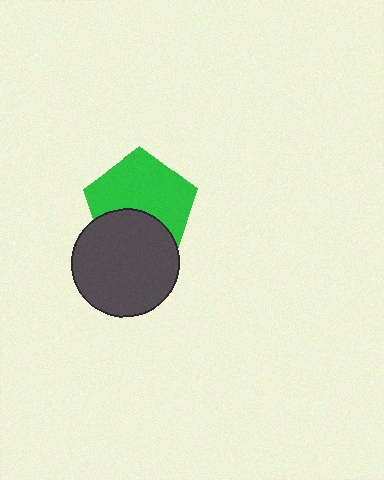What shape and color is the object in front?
The object in front is a dark gray circle.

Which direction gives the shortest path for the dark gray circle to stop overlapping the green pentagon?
Moving down gives the shortest separation.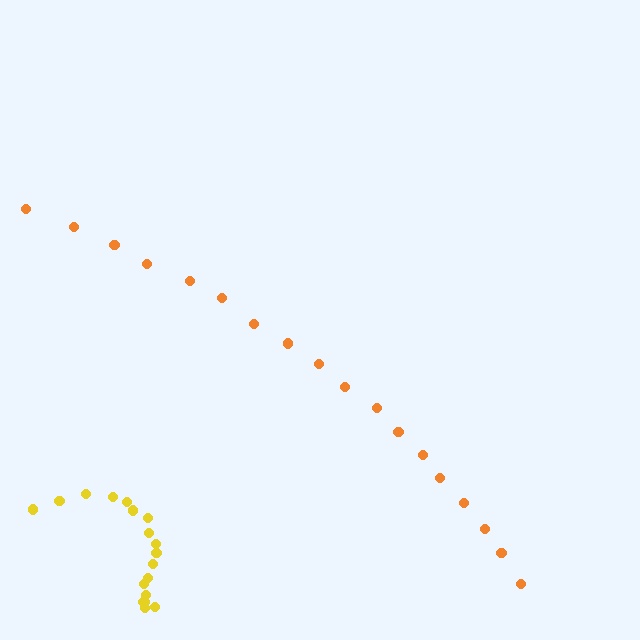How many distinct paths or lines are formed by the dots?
There are 2 distinct paths.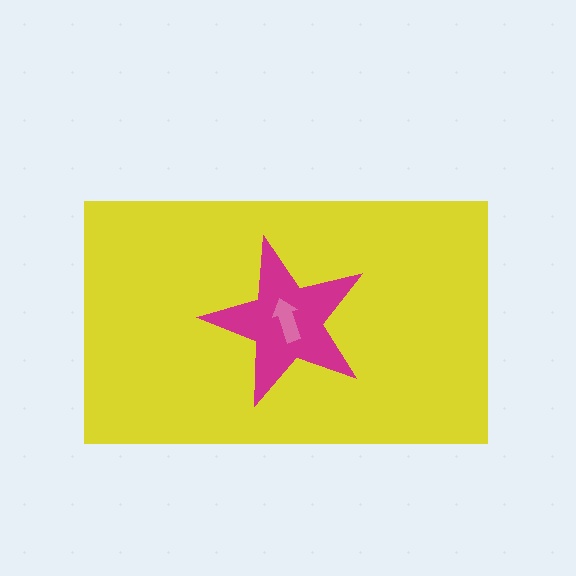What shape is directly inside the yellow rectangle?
The magenta star.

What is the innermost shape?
The pink arrow.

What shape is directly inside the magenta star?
The pink arrow.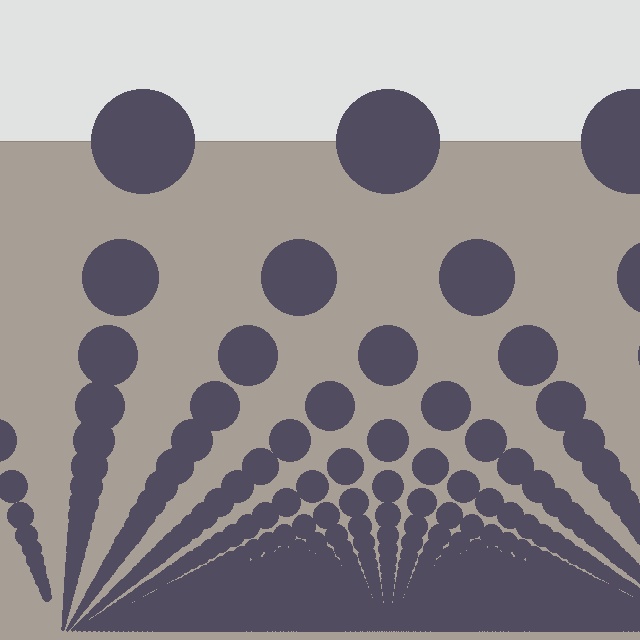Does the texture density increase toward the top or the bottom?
Density increases toward the bottom.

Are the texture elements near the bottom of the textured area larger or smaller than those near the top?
Smaller. The gradient is inverted — elements near the bottom are smaller and denser.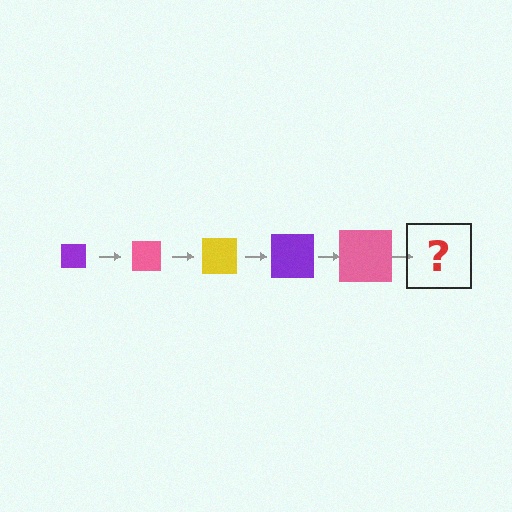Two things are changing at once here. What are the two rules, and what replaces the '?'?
The two rules are that the square grows larger each step and the color cycles through purple, pink, and yellow. The '?' should be a yellow square, larger than the previous one.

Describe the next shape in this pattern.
It should be a yellow square, larger than the previous one.